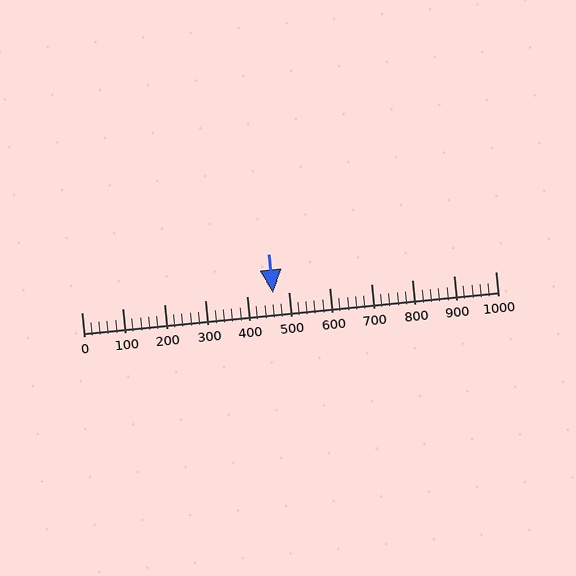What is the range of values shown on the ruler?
The ruler shows values from 0 to 1000.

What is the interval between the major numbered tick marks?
The major tick marks are spaced 100 units apart.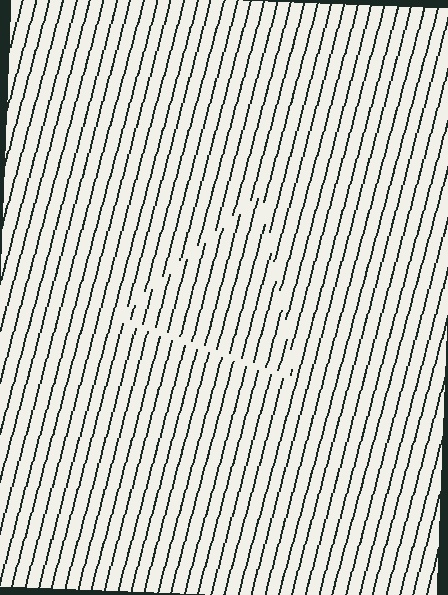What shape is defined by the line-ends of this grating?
An illusory triangle. The interior of the shape contains the same grating, shifted by half a period — the contour is defined by the phase discontinuity where line-ends from the inner and outer gratings abut.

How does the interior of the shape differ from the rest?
The interior of the shape contains the same grating, shifted by half a period — the contour is defined by the phase discontinuity where line-ends from the inner and outer gratings abut.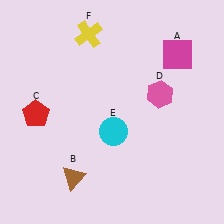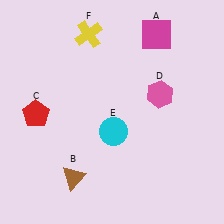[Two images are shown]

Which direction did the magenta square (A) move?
The magenta square (A) moved left.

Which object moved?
The magenta square (A) moved left.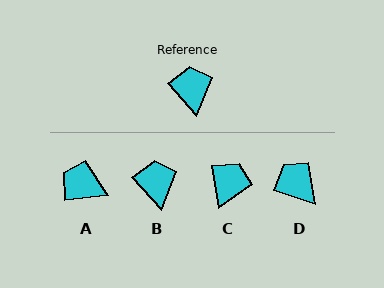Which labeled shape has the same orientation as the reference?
B.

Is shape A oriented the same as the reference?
No, it is off by about 55 degrees.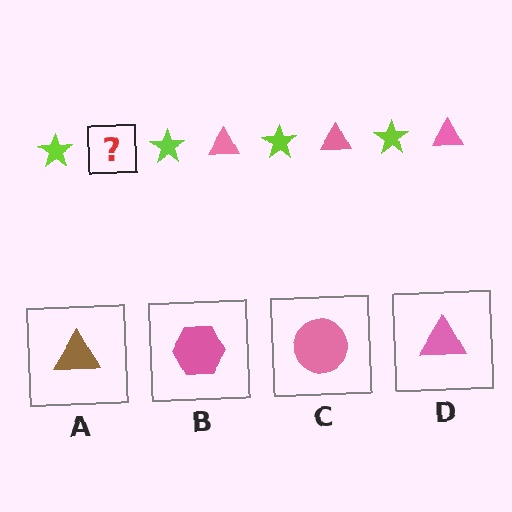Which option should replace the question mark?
Option D.